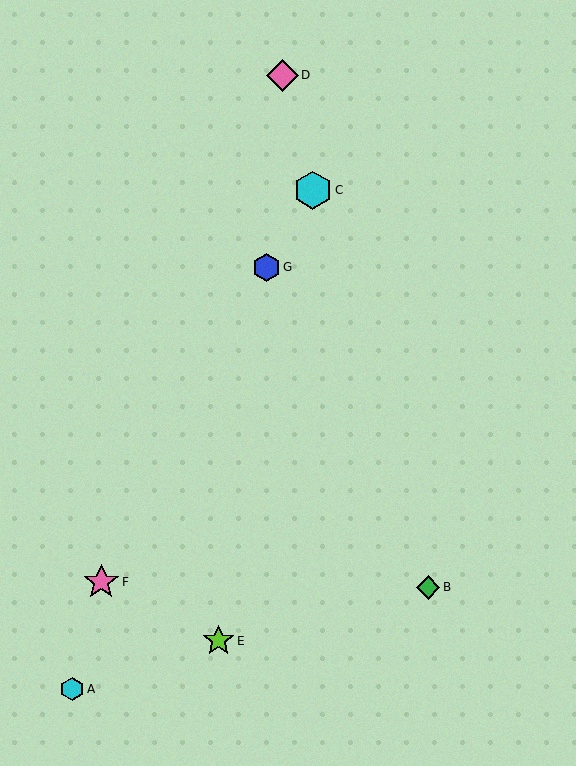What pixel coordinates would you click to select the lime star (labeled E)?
Click at (218, 641) to select the lime star E.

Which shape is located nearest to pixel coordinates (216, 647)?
The lime star (labeled E) at (218, 641) is nearest to that location.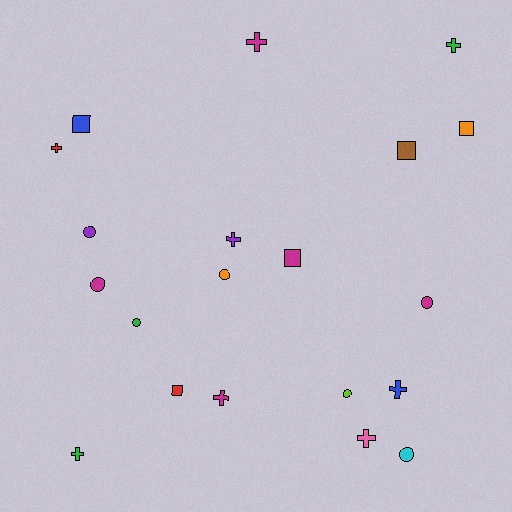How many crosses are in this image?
There are 8 crosses.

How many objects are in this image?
There are 20 objects.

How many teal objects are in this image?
There are no teal objects.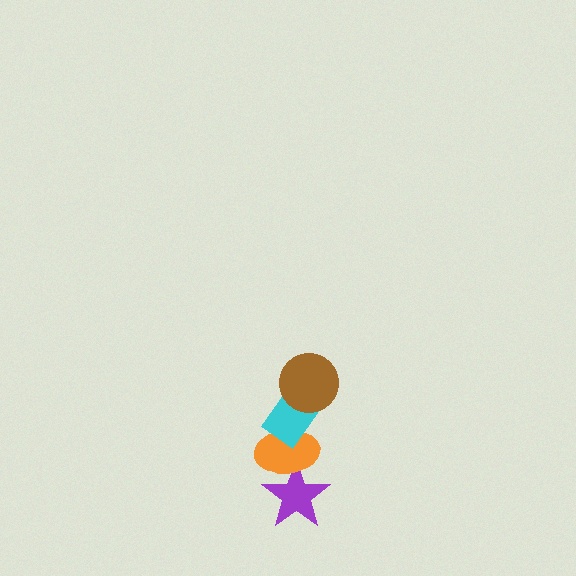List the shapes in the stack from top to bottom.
From top to bottom: the brown circle, the cyan rectangle, the orange ellipse, the purple star.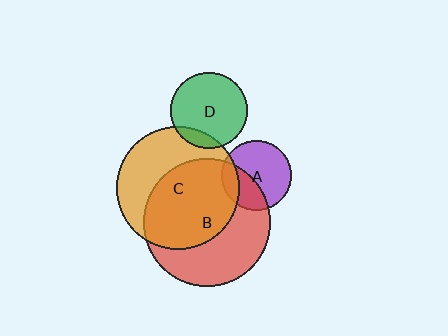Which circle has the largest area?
Circle B (red).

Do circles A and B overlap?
Yes.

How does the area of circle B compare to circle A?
Approximately 3.2 times.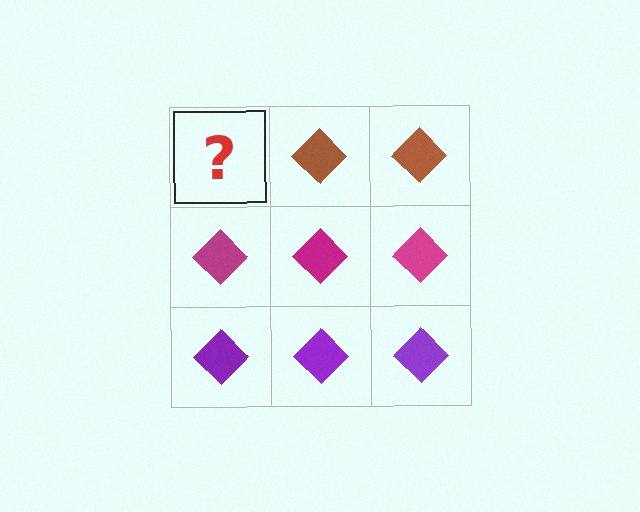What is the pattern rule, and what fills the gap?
The rule is that each row has a consistent color. The gap should be filled with a brown diamond.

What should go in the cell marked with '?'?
The missing cell should contain a brown diamond.